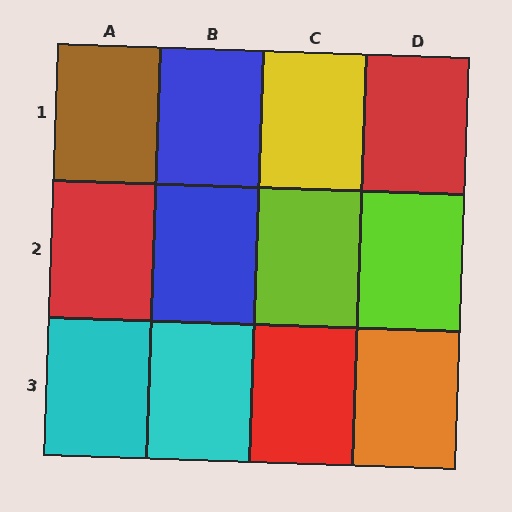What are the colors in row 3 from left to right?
Cyan, cyan, red, orange.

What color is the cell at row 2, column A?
Red.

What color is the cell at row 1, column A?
Brown.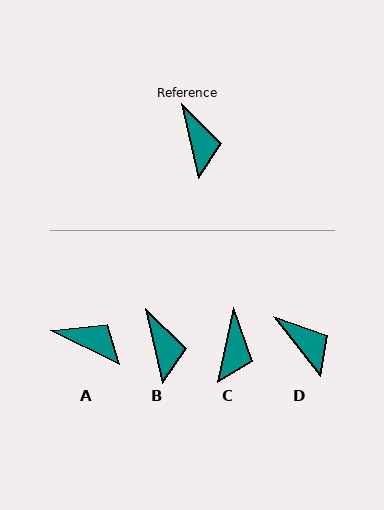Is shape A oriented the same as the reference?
No, it is off by about 51 degrees.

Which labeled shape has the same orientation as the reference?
B.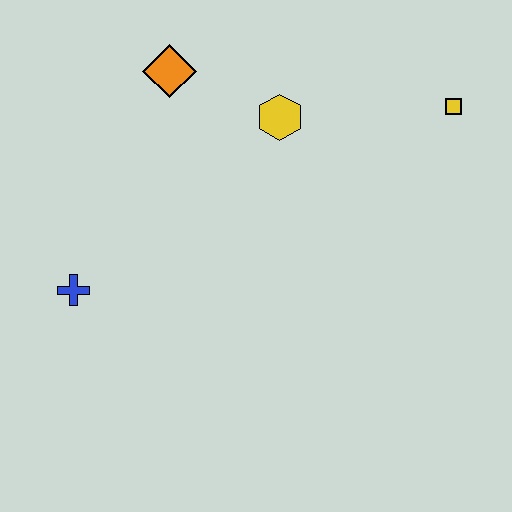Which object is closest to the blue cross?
The orange diamond is closest to the blue cross.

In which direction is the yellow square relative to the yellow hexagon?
The yellow square is to the right of the yellow hexagon.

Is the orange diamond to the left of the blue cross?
No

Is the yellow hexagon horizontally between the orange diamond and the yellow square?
Yes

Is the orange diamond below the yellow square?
No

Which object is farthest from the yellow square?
The blue cross is farthest from the yellow square.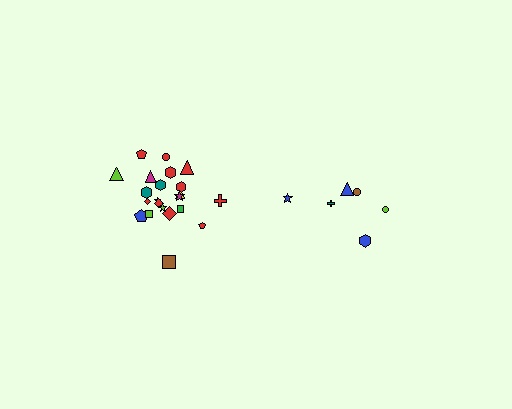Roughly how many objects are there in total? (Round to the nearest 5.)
Roughly 30 objects in total.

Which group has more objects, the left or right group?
The left group.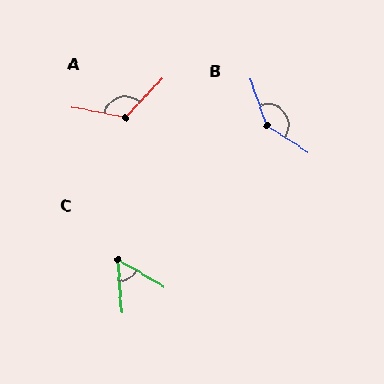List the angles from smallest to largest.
C (55°), A (122°), B (142°).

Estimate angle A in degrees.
Approximately 122 degrees.